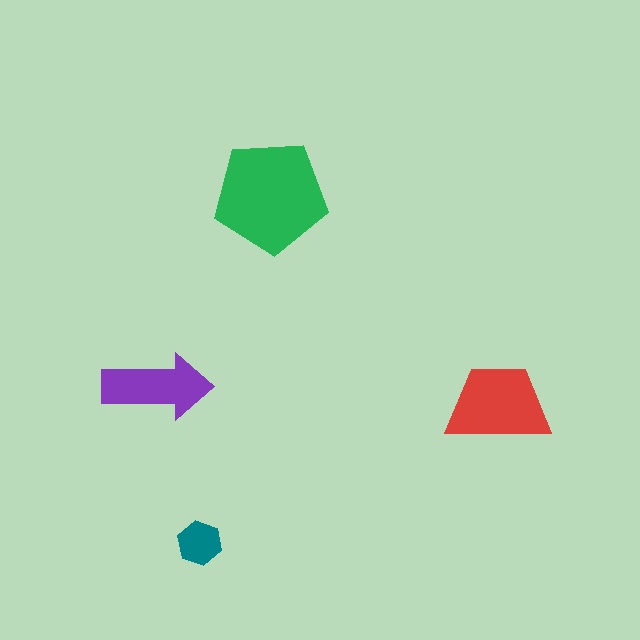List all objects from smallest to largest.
The teal hexagon, the purple arrow, the red trapezoid, the green pentagon.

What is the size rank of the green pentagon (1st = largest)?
1st.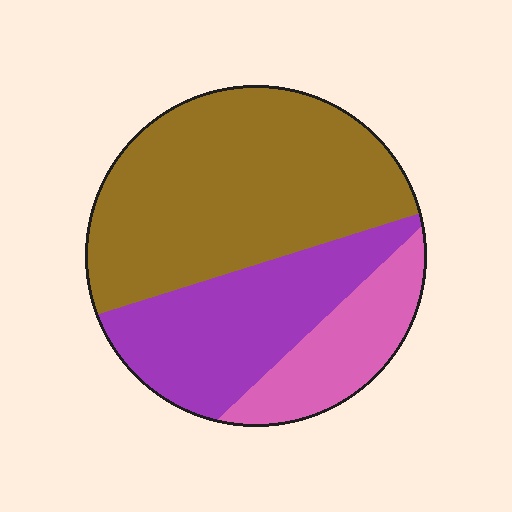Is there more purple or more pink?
Purple.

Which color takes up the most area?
Brown, at roughly 55%.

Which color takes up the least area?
Pink, at roughly 15%.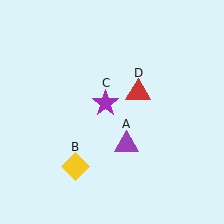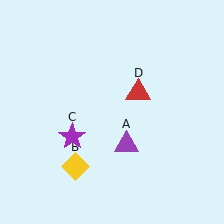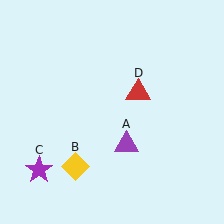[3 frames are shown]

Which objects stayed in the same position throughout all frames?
Purple triangle (object A) and yellow diamond (object B) and red triangle (object D) remained stationary.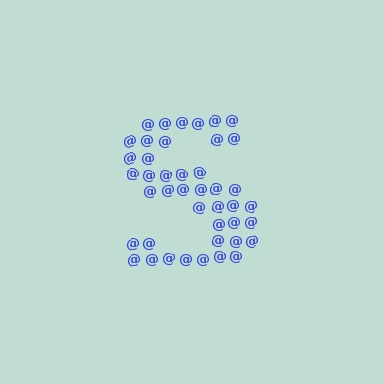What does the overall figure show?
The overall figure shows the letter S.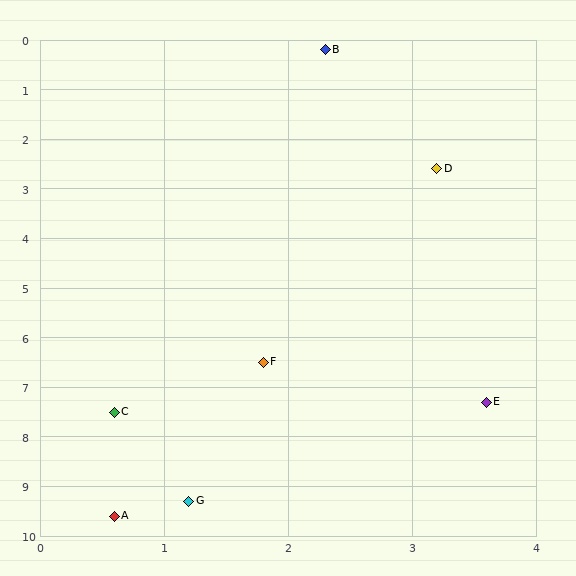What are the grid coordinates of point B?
Point B is at approximately (2.3, 0.2).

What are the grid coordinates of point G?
Point G is at approximately (1.2, 9.3).